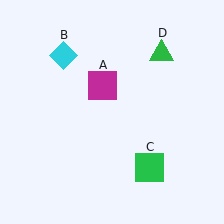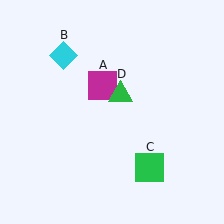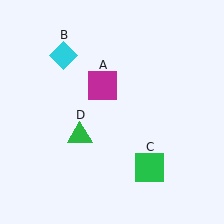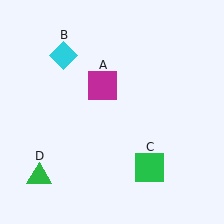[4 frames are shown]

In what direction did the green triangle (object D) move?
The green triangle (object D) moved down and to the left.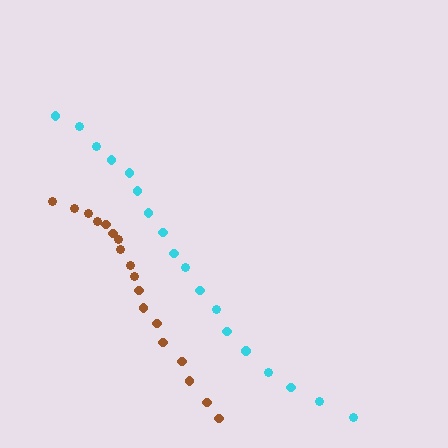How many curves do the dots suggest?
There are 2 distinct paths.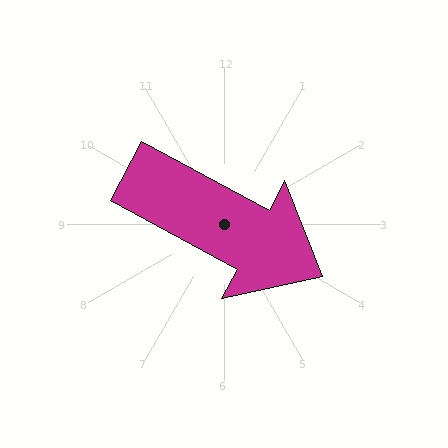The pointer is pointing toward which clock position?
Roughly 4 o'clock.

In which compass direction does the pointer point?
Southeast.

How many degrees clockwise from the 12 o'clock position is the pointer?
Approximately 118 degrees.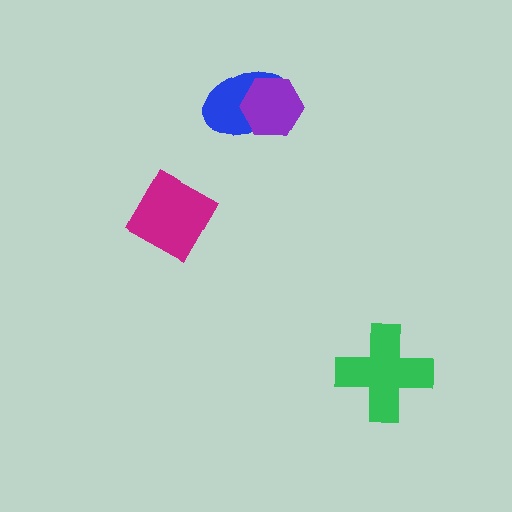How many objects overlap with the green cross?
0 objects overlap with the green cross.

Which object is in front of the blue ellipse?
The purple hexagon is in front of the blue ellipse.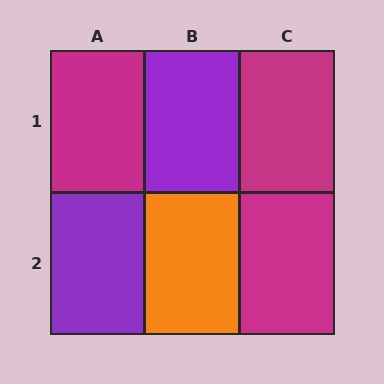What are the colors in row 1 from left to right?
Magenta, purple, magenta.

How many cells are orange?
1 cell is orange.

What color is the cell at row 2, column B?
Orange.